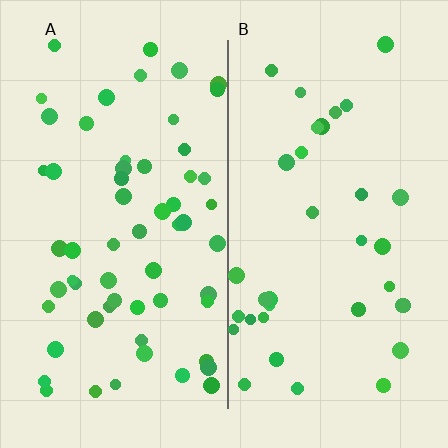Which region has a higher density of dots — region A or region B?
A (the left).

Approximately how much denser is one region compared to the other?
Approximately 1.7× — region A over region B.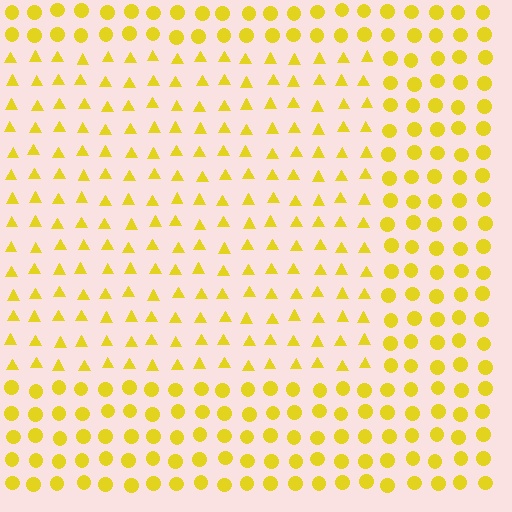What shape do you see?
I see a rectangle.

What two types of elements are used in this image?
The image uses triangles inside the rectangle region and circles outside it.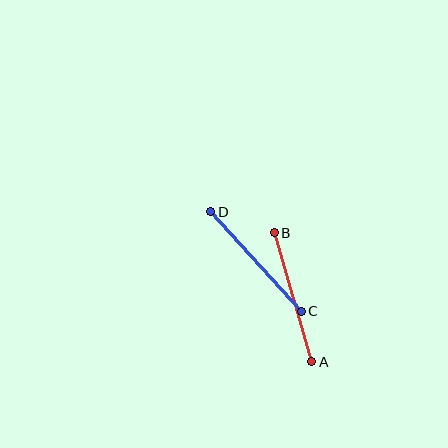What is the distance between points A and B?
The distance is approximately 135 pixels.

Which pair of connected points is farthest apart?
Points C and D are farthest apart.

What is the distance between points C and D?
The distance is approximately 135 pixels.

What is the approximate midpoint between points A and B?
The midpoint is at approximately (293, 297) pixels.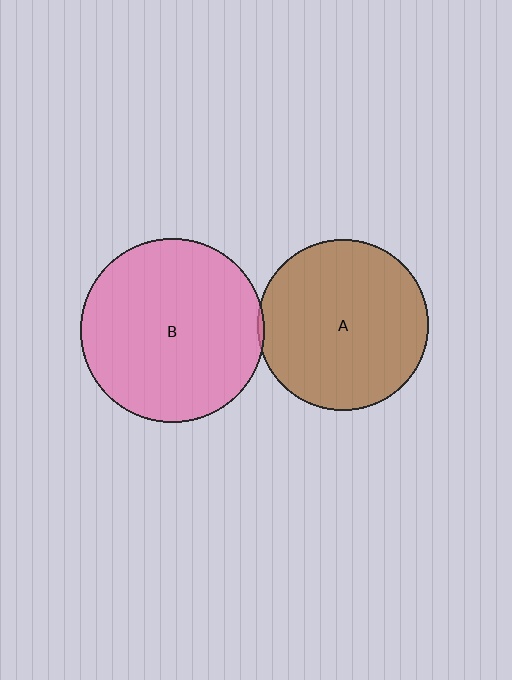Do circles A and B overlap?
Yes.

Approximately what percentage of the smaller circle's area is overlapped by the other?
Approximately 5%.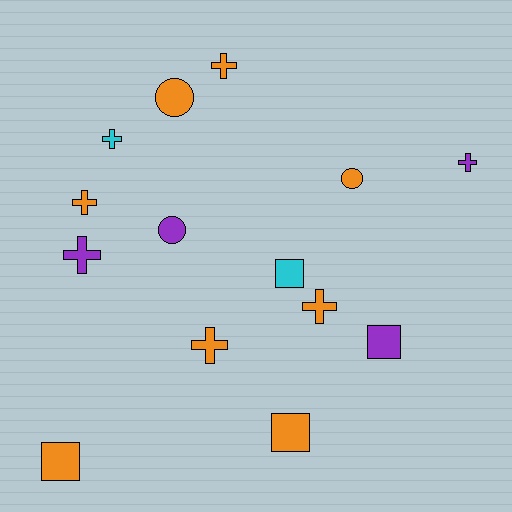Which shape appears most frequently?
Cross, with 7 objects.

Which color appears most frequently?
Orange, with 8 objects.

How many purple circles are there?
There is 1 purple circle.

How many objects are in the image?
There are 14 objects.